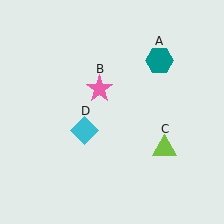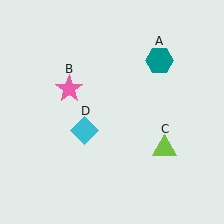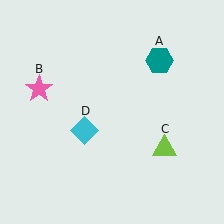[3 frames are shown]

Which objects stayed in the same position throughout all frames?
Teal hexagon (object A) and lime triangle (object C) and cyan diamond (object D) remained stationary.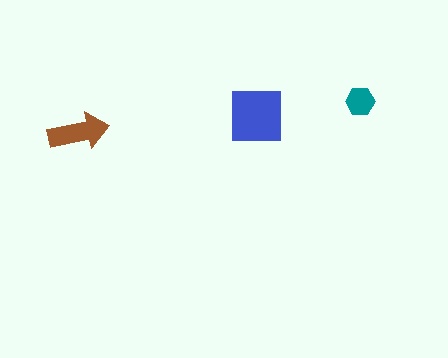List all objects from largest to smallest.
The blue square, the brown arrow, the teal hexagon.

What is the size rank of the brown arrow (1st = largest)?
2nd.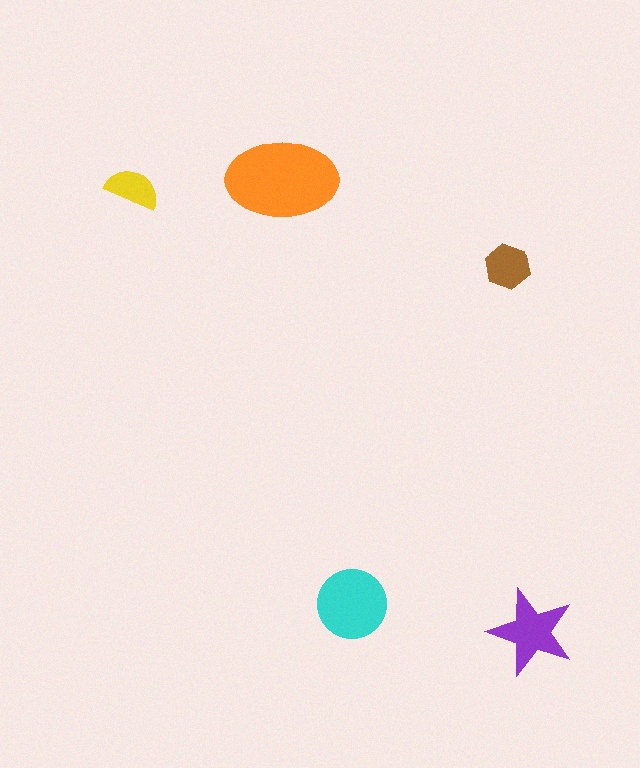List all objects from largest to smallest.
The orange ellipse, the cyan circle, the purple star, the brown hexagon, the yellow semicircle.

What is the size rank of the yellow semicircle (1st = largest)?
5th.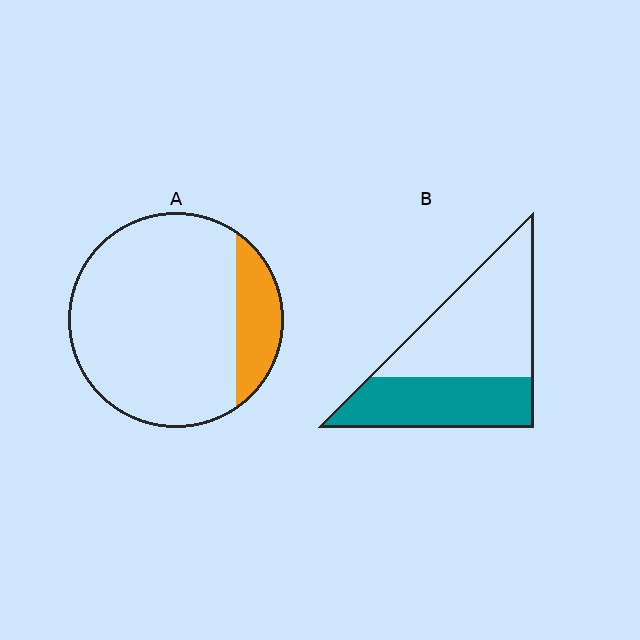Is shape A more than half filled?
No.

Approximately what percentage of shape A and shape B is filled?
A is approximately 15% and B is approximately 40%.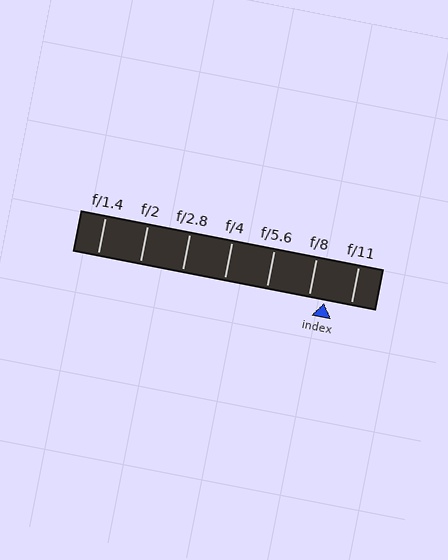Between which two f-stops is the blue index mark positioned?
The index mark is between f/8 and f/11.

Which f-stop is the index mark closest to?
The index mark is closest to f/8.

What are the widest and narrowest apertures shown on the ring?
The widest aperture shown is f/1.4 and the narrowest is f/11.